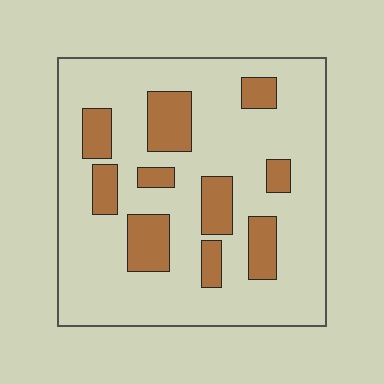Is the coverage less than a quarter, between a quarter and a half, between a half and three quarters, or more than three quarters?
Less than a quarter.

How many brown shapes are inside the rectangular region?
10.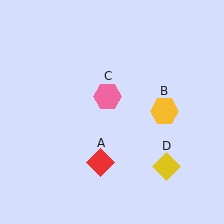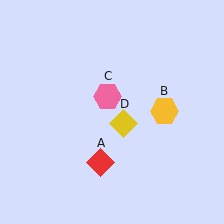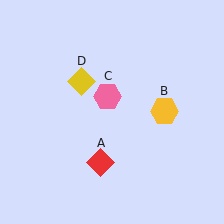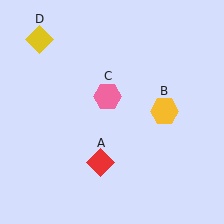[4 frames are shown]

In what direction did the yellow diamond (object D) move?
The yellow diamond (object D) moved up and to the left.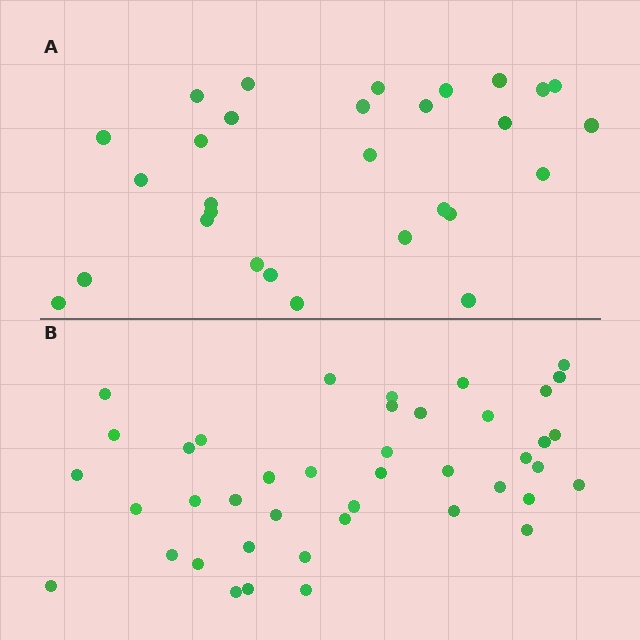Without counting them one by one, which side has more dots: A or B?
Region B (the bottom region) has more dots.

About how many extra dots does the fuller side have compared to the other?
Region B has approximately 15 more dots than region A.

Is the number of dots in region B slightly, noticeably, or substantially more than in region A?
Region B has noticeably more, but not dramatically so. The ratio is roughly 1.4 to 1.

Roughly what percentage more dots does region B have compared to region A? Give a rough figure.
About 45% more.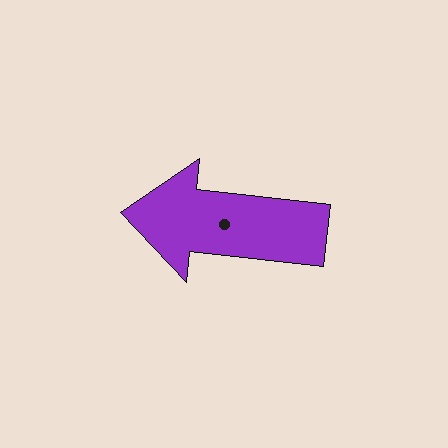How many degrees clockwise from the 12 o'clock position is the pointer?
Approximately 276 degrees.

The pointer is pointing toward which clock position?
Roughly 9 o'clock.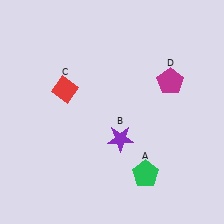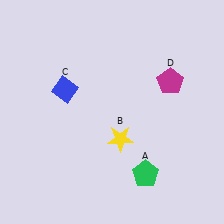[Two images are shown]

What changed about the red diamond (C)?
In Image 1, C is red. In Image 2, it changed to blue.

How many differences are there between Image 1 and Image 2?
There are 2 differences between the two images.